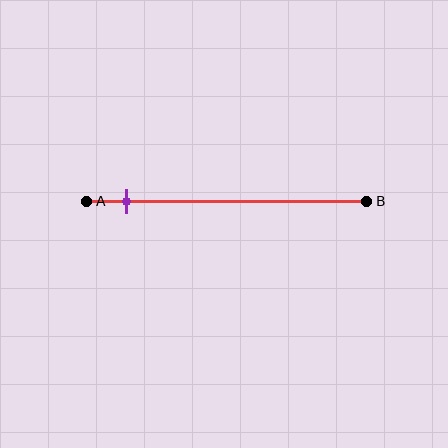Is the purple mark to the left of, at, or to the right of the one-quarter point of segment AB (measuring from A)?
The purple mark is to the left of the one-quarter point of segment AB.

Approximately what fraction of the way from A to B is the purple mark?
The purple mark is approximately 15% of the way from A to B.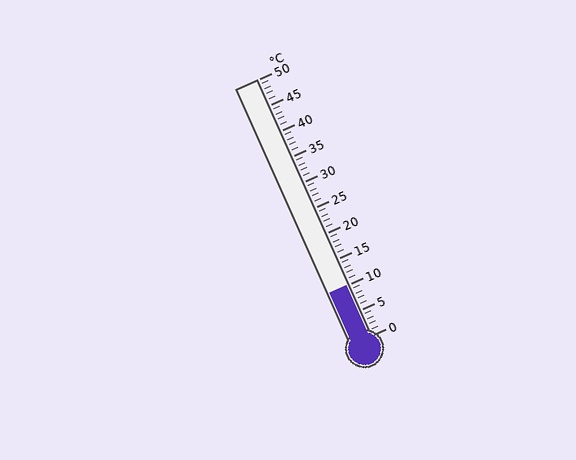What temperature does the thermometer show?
The thermometer shows approximately 10°C.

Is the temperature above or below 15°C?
The temperature is below 15°C.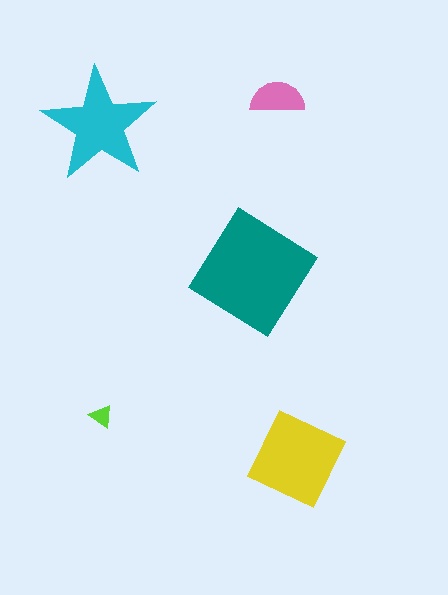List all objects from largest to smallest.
The teal diamond, the yellow diamond, the cyan star, the pink semicircle, the lime triangle.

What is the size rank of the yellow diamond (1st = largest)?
2nd.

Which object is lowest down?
The yellow diamond is bottommost.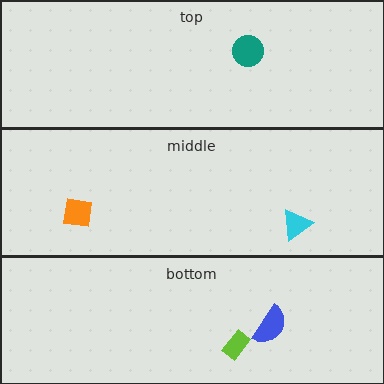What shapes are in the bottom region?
The lime rectangle, the blue semicircle.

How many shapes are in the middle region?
2.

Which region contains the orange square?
The middle region.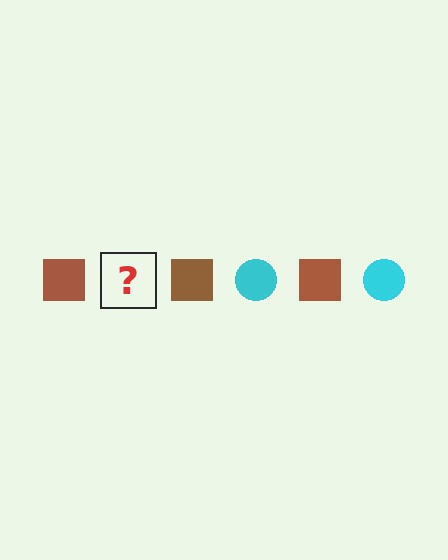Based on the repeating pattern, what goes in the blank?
The blank should be a cyan circle.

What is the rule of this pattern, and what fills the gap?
The rule is that the pattern alternates between brown square and cyan circle. The gap should be filled with a cyan circle.